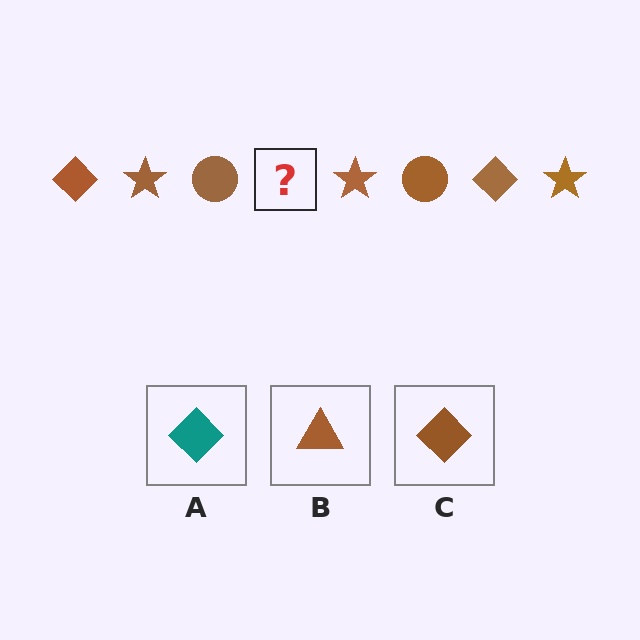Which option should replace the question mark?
Option C.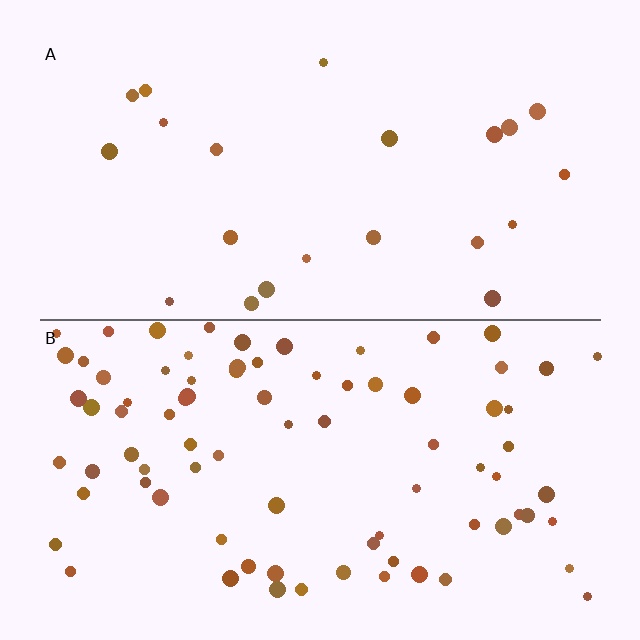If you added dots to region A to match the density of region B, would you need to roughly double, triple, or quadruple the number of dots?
Approximately quadruple.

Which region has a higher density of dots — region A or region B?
B (the bottom).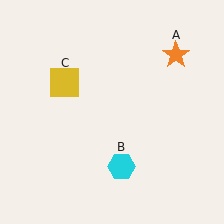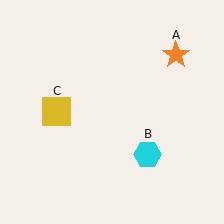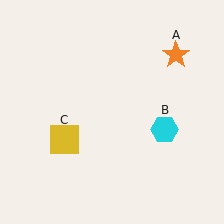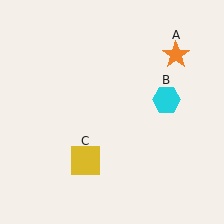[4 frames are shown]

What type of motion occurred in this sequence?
The cyan hexagon (object B), yellow square (object C) rotated counterclockwise around the center of the scene.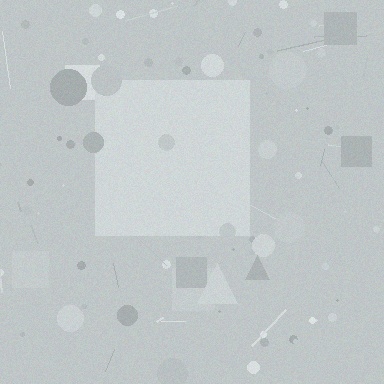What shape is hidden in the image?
A square is hidden in the image.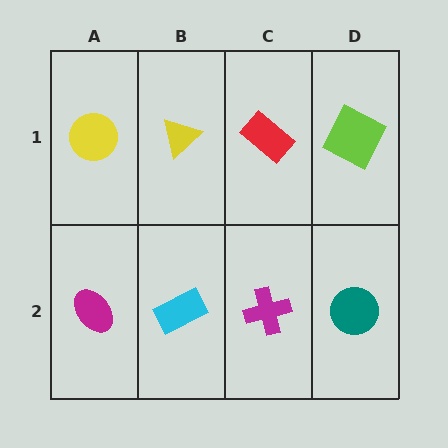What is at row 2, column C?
A magenta cross.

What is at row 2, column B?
A cyan rectangle.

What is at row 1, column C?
A red rectangle.